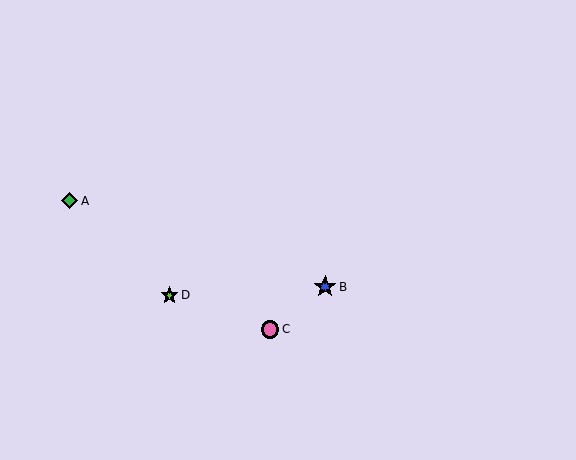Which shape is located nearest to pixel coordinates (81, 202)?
The green diamond (labeled A) at (69, 201) is nearest to that location.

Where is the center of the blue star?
The center of the blue star is at (325, 287).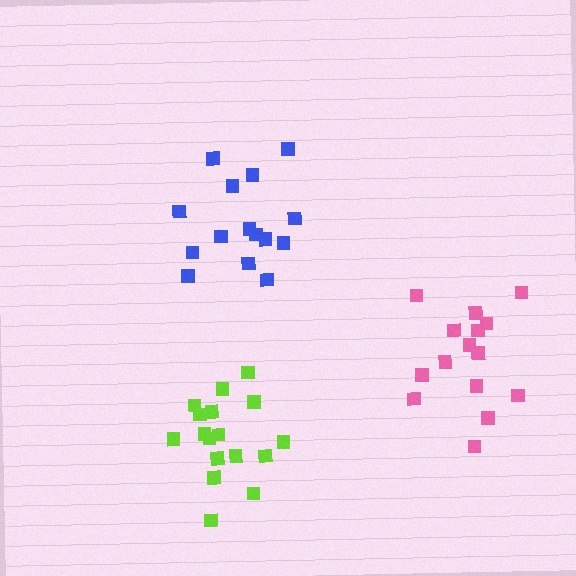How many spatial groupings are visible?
There are 3 spatial groupings.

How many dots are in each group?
Group 1: 17 dots, Group 2: 15 dots, Group 3: 16 dots (48 total).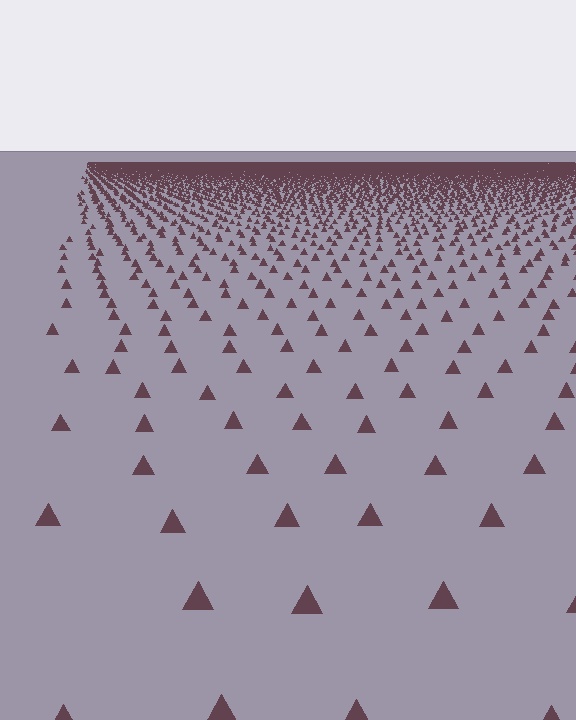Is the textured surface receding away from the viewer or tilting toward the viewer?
The surface is receding away from the viewer. Texture elements get smaller and denser toward the top.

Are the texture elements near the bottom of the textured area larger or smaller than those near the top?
Larger. Near the bottom, elements are closer to the viewer and appear at a bigger on-screen size.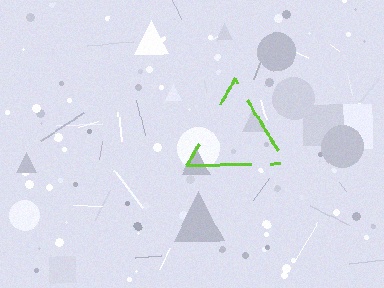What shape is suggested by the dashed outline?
The dashed outline suggests a triangle.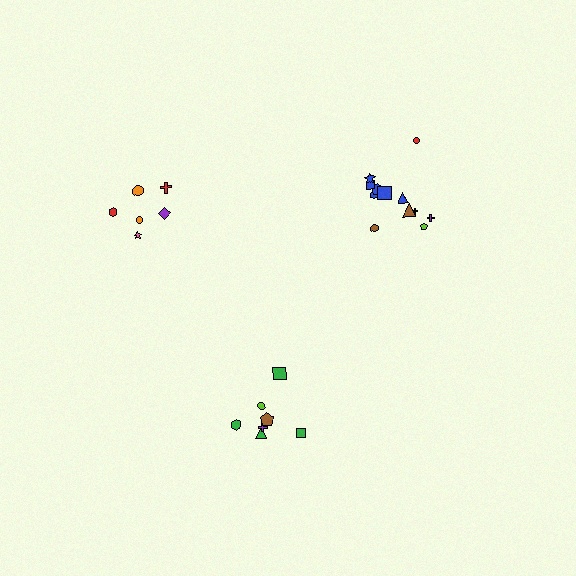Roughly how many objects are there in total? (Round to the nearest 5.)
Roughly 25 objects in total.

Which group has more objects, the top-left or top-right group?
The top-right group.